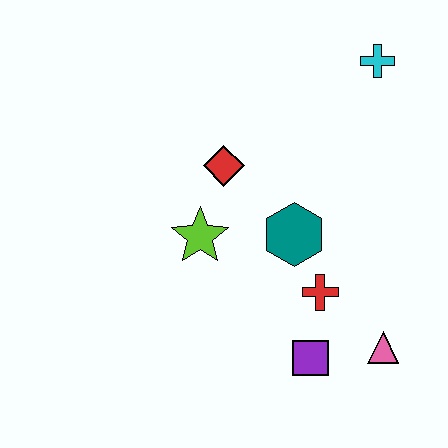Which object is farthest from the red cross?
The cyan cross is farthest from the red cross.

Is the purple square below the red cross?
Yes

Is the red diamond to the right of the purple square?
No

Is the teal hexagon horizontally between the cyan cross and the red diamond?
Yes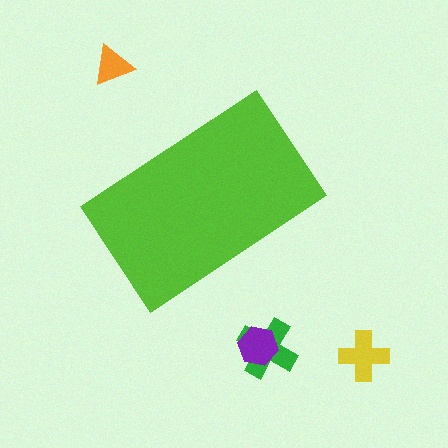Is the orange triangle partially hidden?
No, the orange triangle is fully visible.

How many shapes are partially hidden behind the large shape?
0 shapes are partially hidden.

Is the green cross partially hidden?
No, the green cross is fully visible.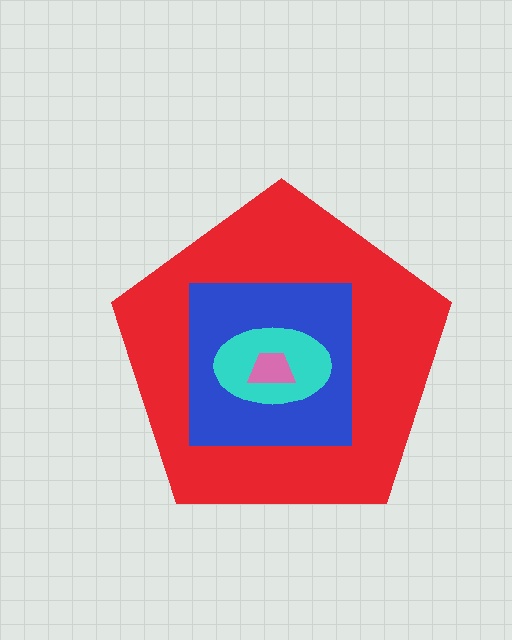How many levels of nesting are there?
4.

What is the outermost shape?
The red pentagon.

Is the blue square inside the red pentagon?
Yes.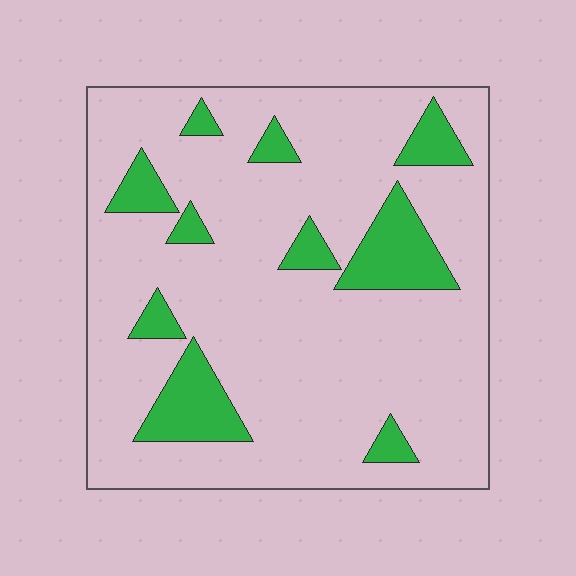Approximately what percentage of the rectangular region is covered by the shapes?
Approximately 15%.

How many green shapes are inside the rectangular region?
10.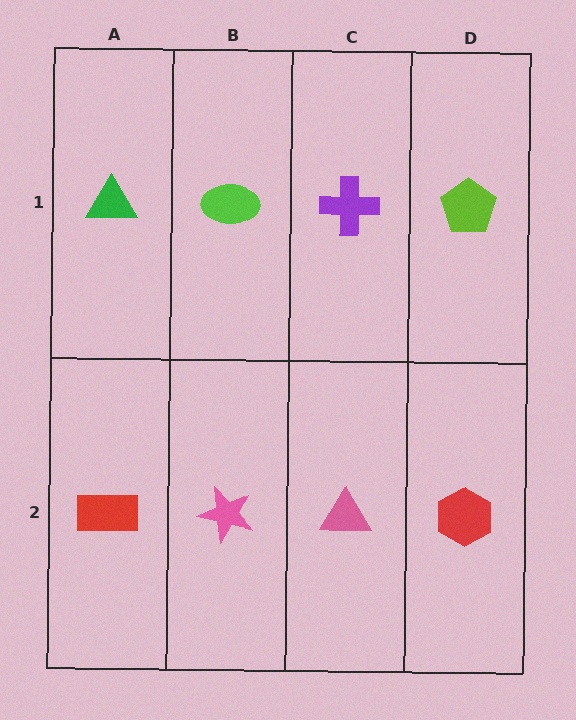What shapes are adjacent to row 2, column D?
A lime pentagon (row 1, column D), a pink triangle (row 2, column C).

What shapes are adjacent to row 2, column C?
A purple cross (row 1, column C), a pink star (row 2, column B), a red hexagon (row 2, column D).